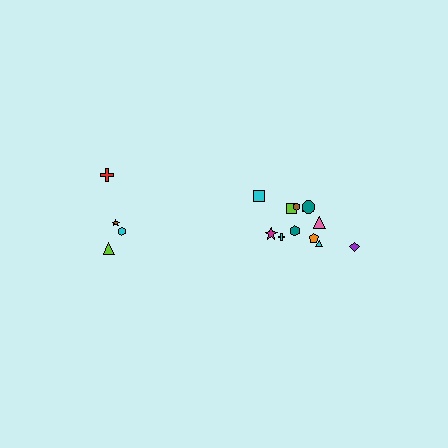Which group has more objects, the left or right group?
The right group.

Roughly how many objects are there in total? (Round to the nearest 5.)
Roughly 15 objects in total.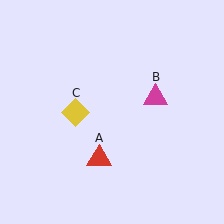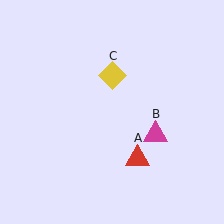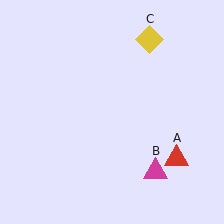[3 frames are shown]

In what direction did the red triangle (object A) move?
The red triangle (object A) moved right.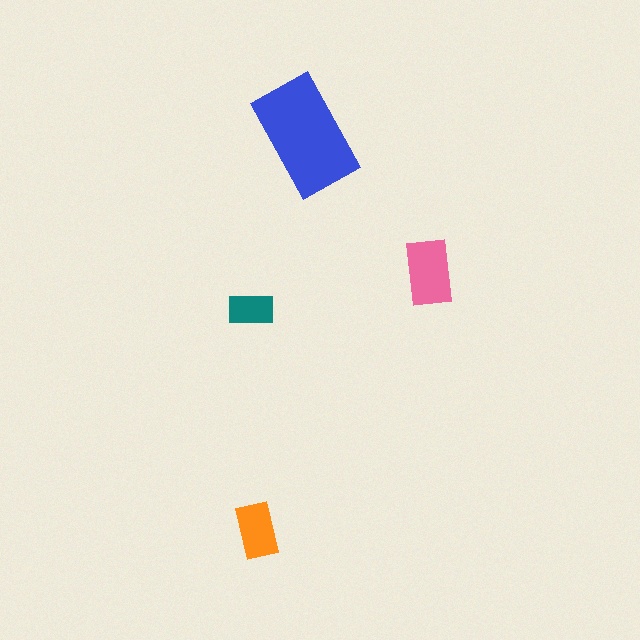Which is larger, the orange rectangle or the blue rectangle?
The blue one.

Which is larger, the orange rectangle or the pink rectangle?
The pink one.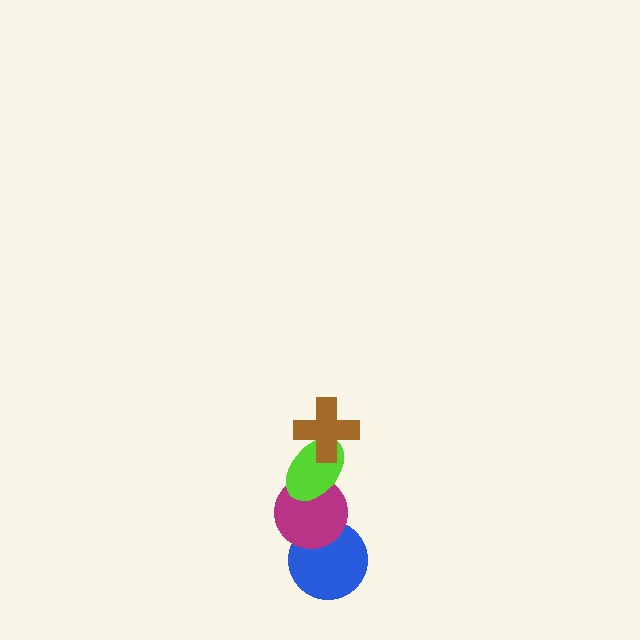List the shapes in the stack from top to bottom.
From top to bottom: the brown cross, the lime ellipse, the magenta circle, the blue circle.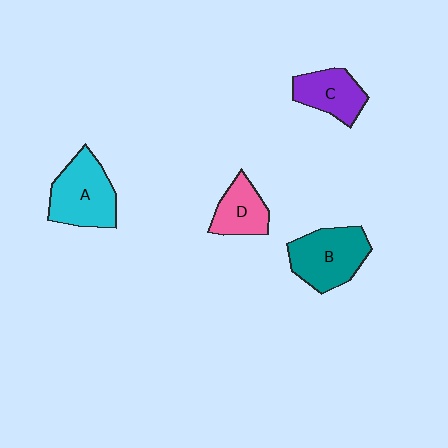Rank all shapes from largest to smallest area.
From largest to smallest: A (cyan), B (teal), C (purple), D (pink).